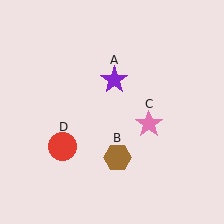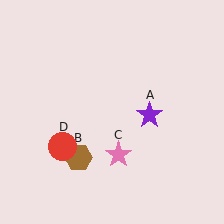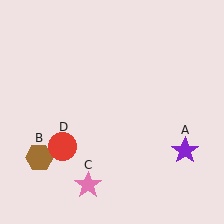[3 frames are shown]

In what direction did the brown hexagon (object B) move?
The brown hexagon (object B) moved left.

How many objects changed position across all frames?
3 objects changed position: purple star (object A), brown hexagon (object B), pink star (object C).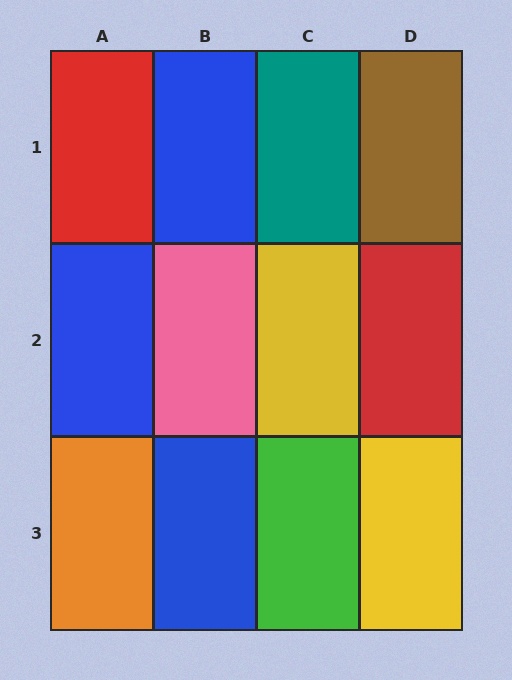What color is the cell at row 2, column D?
Red.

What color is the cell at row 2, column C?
Yellow.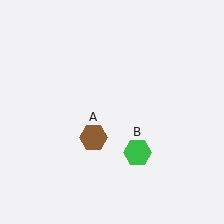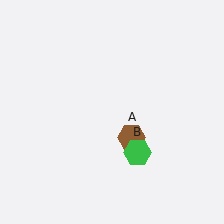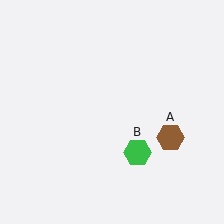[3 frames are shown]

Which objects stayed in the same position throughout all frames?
Green hexagon (object B) remained stationary.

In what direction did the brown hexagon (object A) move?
The brown hexagon (object A) moved right.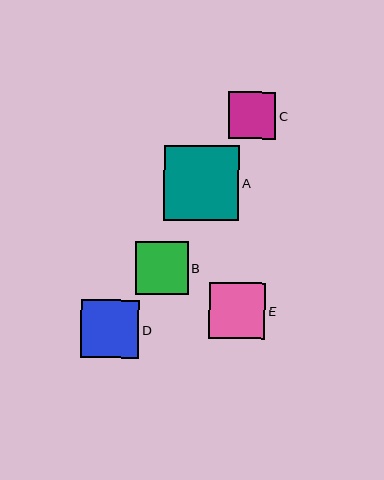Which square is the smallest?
Square C is the smallest with a size of approximately 47 pixels.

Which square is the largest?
Square A is the largest with a size of approximately 75 pixels.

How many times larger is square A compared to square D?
Square A is approximately 1.3 times the size of square D.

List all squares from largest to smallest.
From largest to smallest: A, D, E, B, C.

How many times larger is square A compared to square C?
Square A is approximately 1.6 times the size of square C.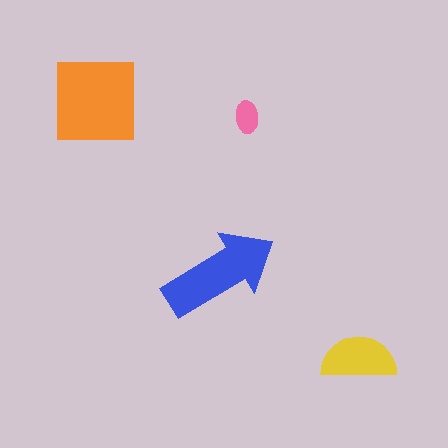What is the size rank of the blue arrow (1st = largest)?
2nd.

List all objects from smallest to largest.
The pink ellipse, the yellow semicircle, the blue arrow, the orange square.